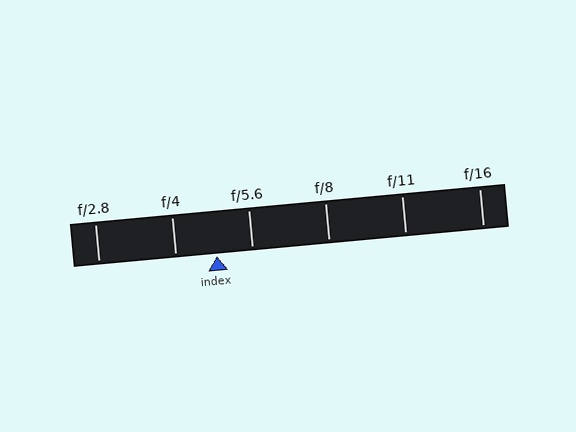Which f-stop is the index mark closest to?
The index mark is closest to f/5.6.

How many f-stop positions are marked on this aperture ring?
There are 6 f-stop positions marked.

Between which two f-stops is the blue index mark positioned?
The index mark is between f/4 and f/5.6.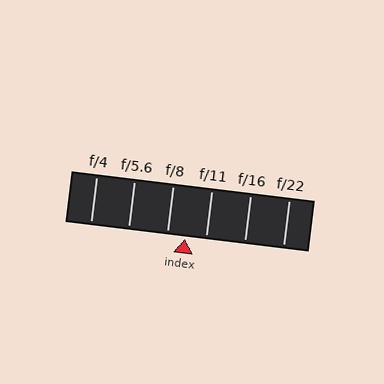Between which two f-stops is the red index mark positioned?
The index mark is between f/8 and f/11.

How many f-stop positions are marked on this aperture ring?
There are 6 f-stop positions marked.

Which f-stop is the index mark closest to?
The index mark is closest to f/8.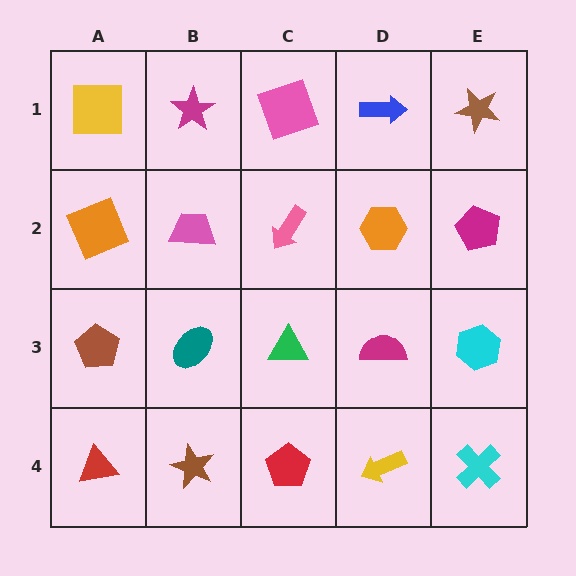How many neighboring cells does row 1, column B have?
3.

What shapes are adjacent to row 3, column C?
A pink arrow (row 2, column C), a red pentagon (row 4, column C), a teal ellipse (row 3, column B), a magenta semicircle (row 3, column D).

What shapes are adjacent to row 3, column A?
An orange square (row 2, column A), a red triangle (row 4, column A), a teal ellipse (row 3, column B).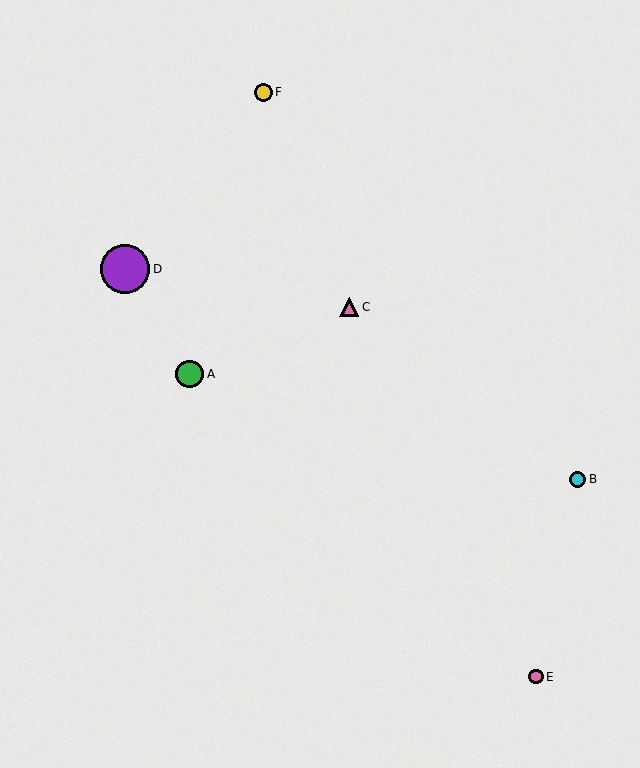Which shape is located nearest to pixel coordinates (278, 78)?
The yellow circle (labeled F) at (263, 92) is nearest to that location.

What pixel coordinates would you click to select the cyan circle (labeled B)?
Click at (577, 479) to select the cyan circle B.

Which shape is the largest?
The purple circle (labeled D) is the largest.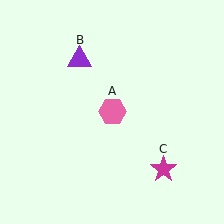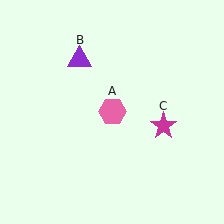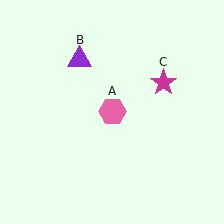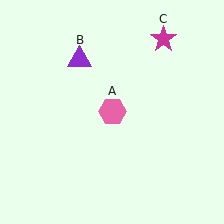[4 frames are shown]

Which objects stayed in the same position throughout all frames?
Pink hexagon (object A) and purple triangle (object B) remained stationary.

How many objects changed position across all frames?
1 object changed position: magenta star (object C).